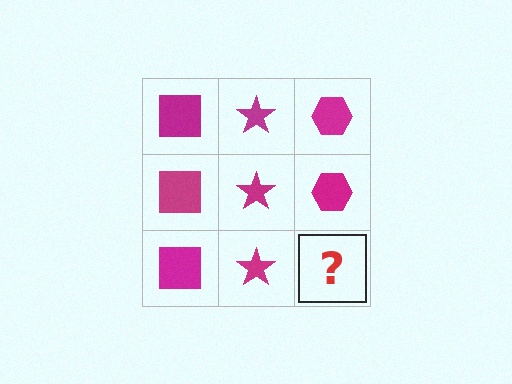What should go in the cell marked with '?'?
The missing cell should contain a magenta hexagon.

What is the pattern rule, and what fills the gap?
The rule is that each column has a consistent shape. The gap should be filled with a magenta hexagon.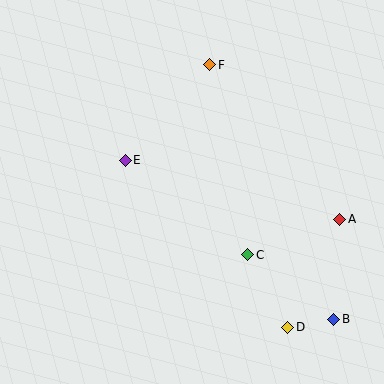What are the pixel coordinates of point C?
Point C is at (248, 255).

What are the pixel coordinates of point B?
Point B is at (334, 319).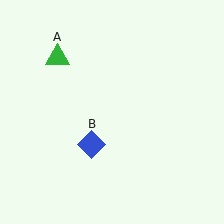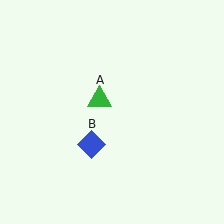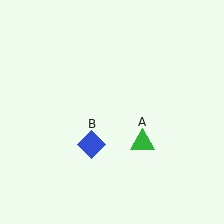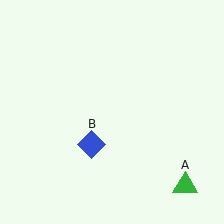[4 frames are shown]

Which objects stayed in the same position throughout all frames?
Blue diamond (object B) remained stationary.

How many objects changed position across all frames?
1 object changed position: green triangle (object A).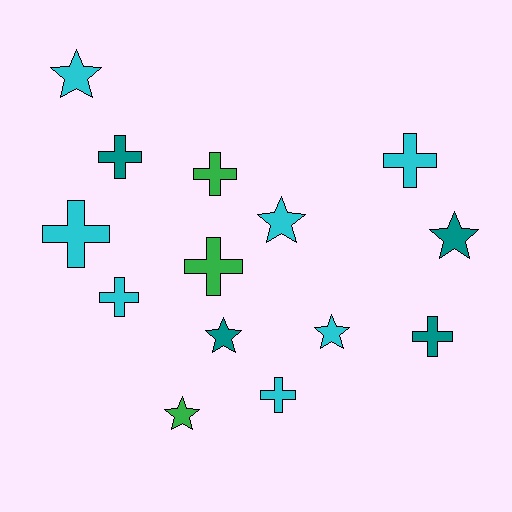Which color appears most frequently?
Cyan, with 7 objects.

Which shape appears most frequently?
Cross, with 8 objects.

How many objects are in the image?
There are 14 objects.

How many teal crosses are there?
There are 2 teal crosses.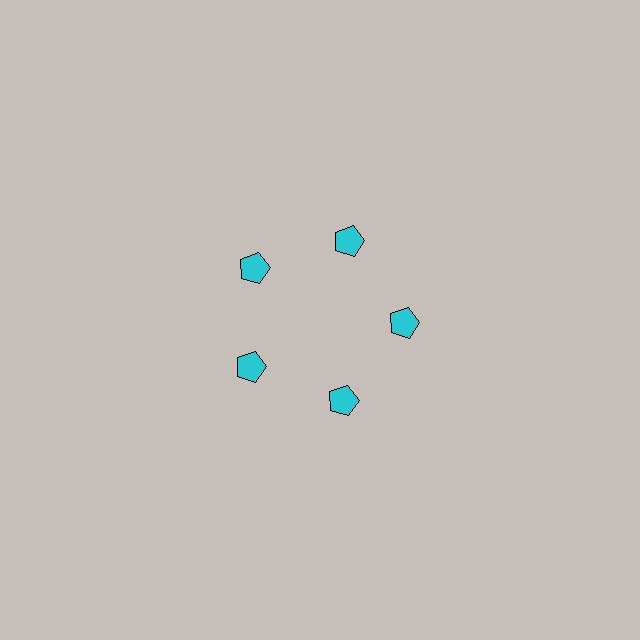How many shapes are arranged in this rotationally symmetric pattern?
There are 5 shapes, arranged in 5 groups of 1.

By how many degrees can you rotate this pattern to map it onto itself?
The pattern maps onto itself every 72 degrees of rotation.